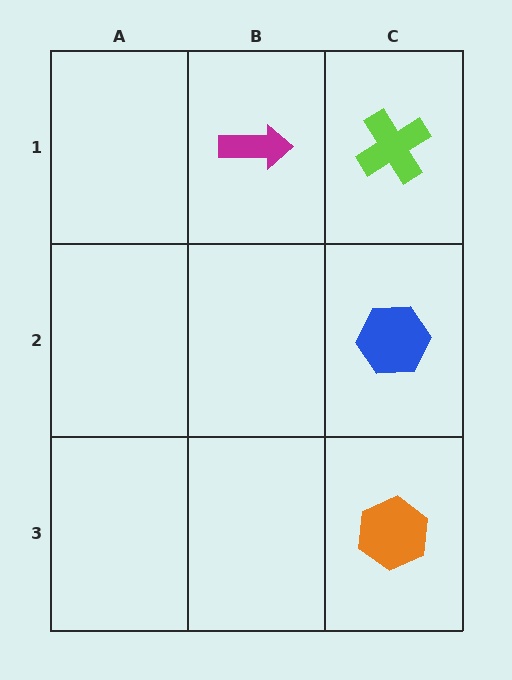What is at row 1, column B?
A magenta arrow.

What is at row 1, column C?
A lime cross.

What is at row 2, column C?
A blue hexagon.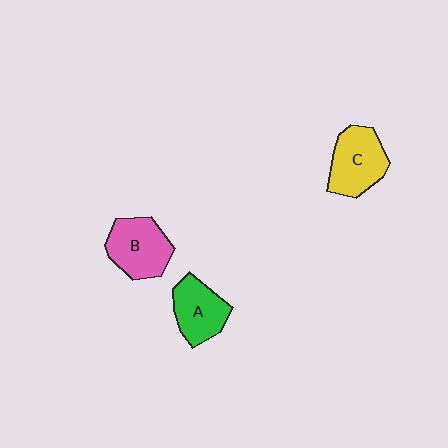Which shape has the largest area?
Shape C (yellow).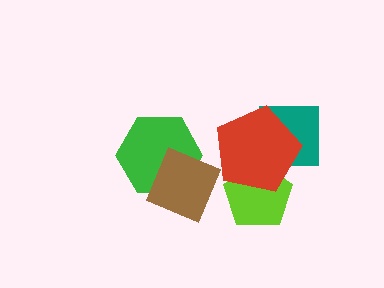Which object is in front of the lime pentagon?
The red pentagon is in front of the lime pentagon.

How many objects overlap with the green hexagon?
1 object overlaps with the green hexagon.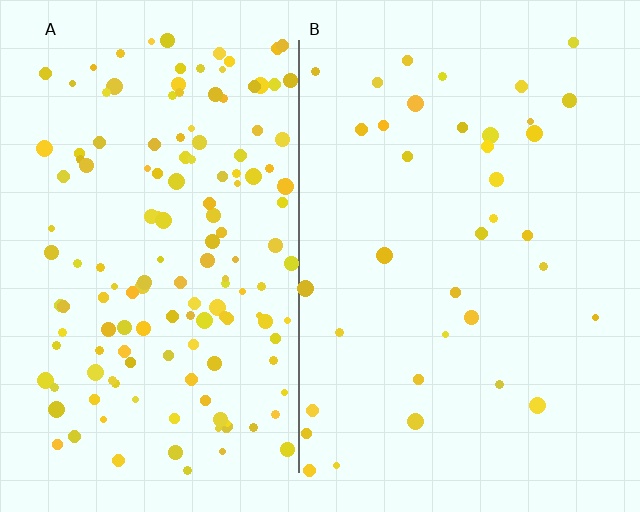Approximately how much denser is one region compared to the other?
Approximately 4.2× — region A over region B.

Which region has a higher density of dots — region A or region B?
A (the left).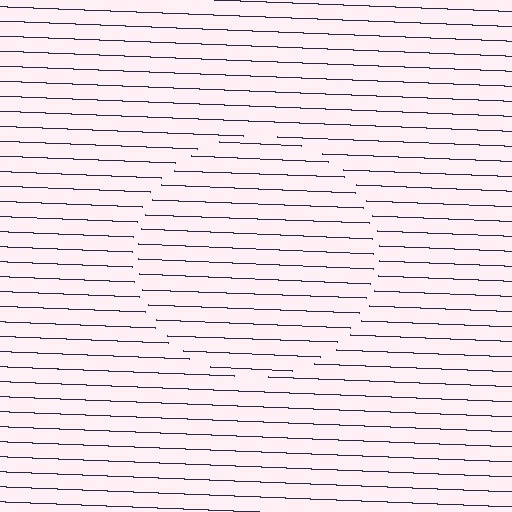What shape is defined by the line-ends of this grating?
An illusory circle. The interior of the shape contains the same grating, shifted by half a period — the contour is defined by the phase discontinuity where line-ends from the inner and outer gratings abut.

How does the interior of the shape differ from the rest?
The interior of the shape contains the same grating, shifted by half a period — the contour is defined by the phase discontinuity where line-ends from the inner and outer gratings abut.